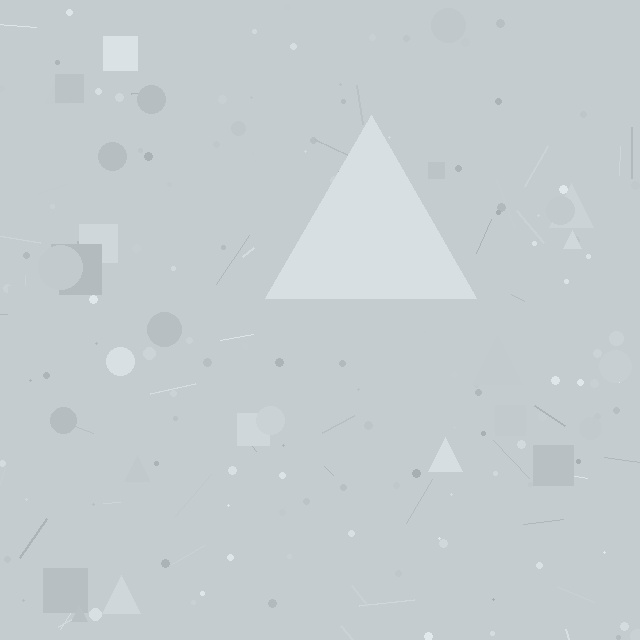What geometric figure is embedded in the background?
A triangle is embedded in the background.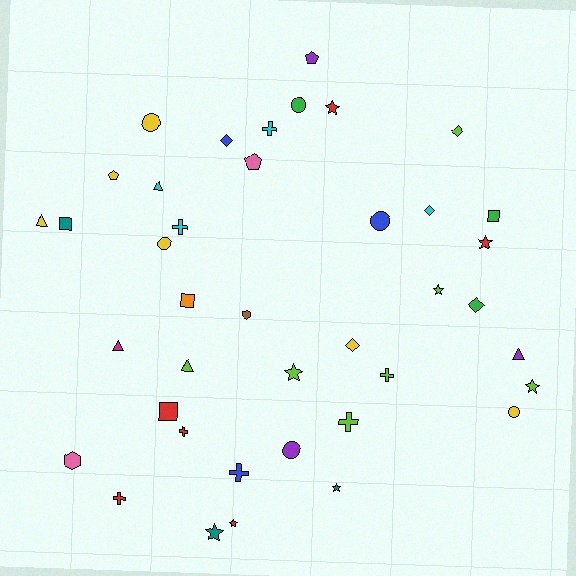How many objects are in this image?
There are 40 objects.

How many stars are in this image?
There are 8 stars.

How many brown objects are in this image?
There is 1 brown object.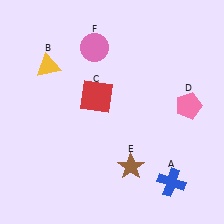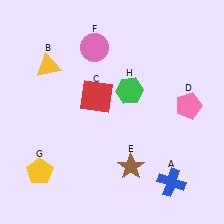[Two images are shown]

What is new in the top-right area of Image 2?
A green hexagon (H) was added in the top-right area of Image 2.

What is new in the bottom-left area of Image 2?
A yellow pentagon (G) was added in the bottom-left area of Image 2.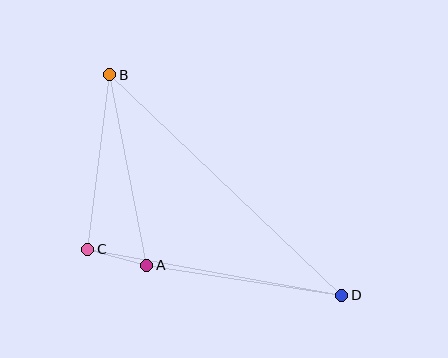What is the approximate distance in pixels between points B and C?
The distance between B and C is approximately 176 pixels.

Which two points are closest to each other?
Points A and C are closest to each other.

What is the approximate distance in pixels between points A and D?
The distance between A and D is approximately 197 pixels.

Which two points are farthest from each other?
Points B and D are farthest from each other.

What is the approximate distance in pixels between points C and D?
The distance between C and D is approximately 258 pixels.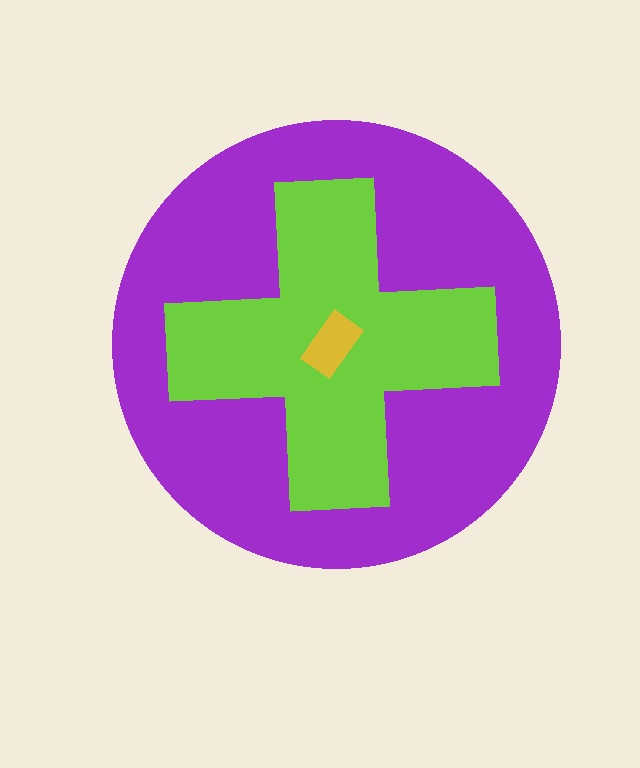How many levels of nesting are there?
3.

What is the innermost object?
The yellow rectangle.